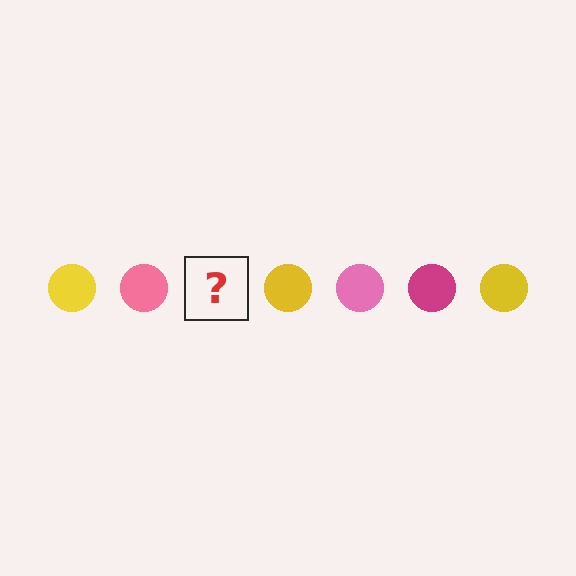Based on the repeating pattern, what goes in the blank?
The blank should be a magenta circle.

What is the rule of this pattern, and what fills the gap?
The rule is that the pattern cycles through yellow, pink, magenta circles. The gap should be filled with a magenta circle.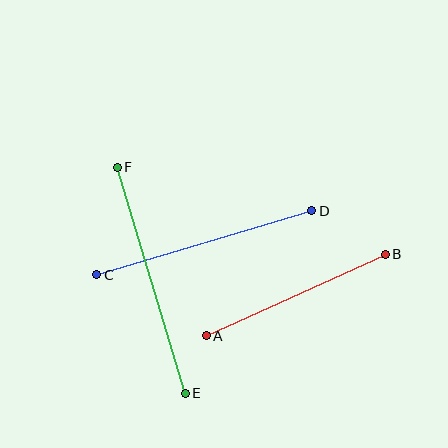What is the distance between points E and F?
The distance is approximately 236 pixels.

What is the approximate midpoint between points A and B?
The midpoint is at approximately (296, 295) pixels.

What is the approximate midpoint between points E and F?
The midpoint is at approximately (151, 280) pixels.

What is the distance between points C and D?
The distance is approximately 225 pixels.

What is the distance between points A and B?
The distance is approximately 196 pixels.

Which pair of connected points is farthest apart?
Points E and F are farthest apart.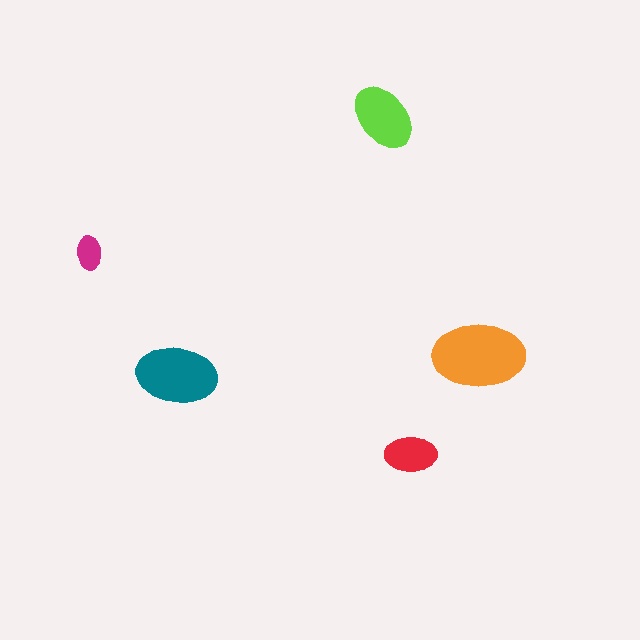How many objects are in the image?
There are 5 objects in the image.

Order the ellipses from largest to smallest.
the orange one, the teal one, the lime one, the red one, the magenta one.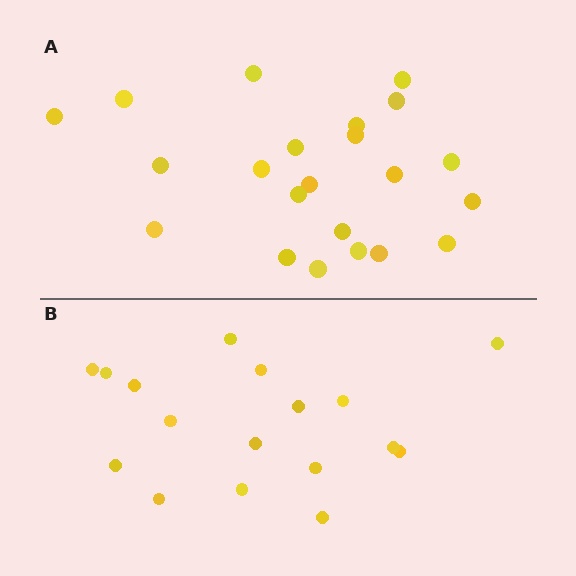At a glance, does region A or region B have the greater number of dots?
Region A (the top region) has more dots.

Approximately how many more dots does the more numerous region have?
Region A has about 5 more dots than region B.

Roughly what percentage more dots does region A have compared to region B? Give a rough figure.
About 30% more.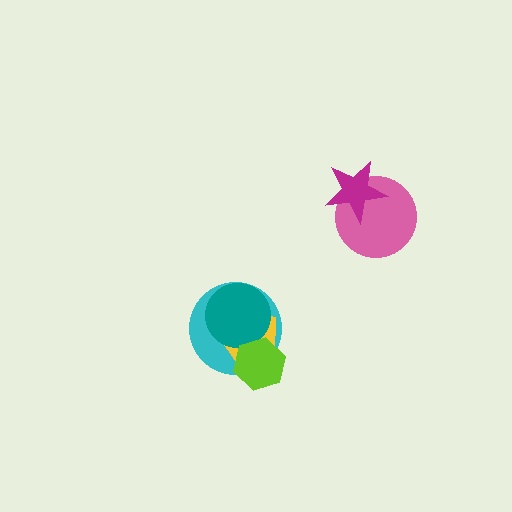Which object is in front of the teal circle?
The lime hexagon is in front of the teal circle.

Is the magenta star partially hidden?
No, no other shape covers it.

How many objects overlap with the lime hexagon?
3 objects overlap with the lime hexagon.